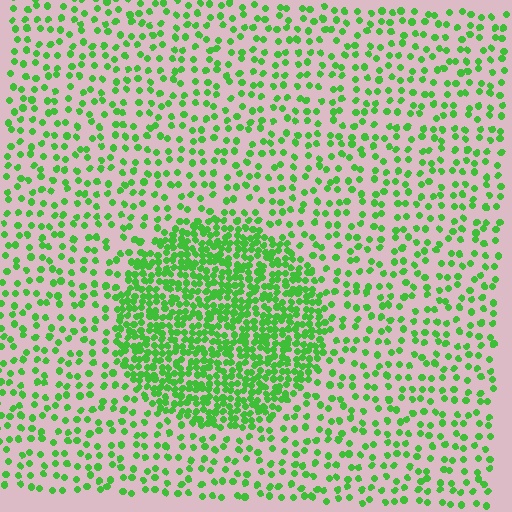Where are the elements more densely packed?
The elements are more densely packed inside the circle boundary.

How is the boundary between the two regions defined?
The boundary is defined by a change in element density (approximately 2.6x ratio). All elements are the same color, size, and shape.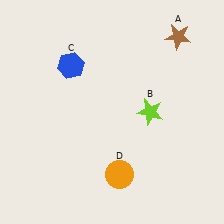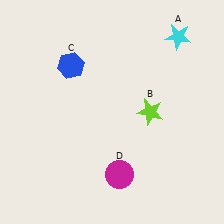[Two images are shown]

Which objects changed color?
A changed from brown to cyan. D changed from orange to magenta.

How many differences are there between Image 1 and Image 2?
There are 2 differences between the two images.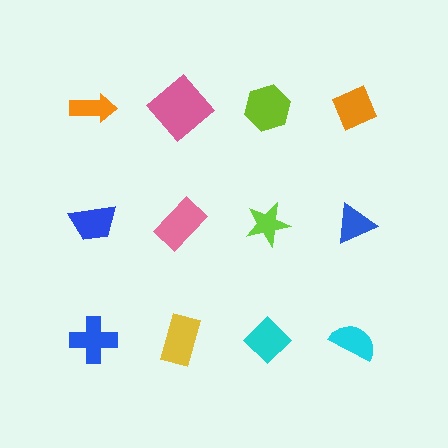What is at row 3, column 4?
A cyan semicircle.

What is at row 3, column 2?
A yellow rectangle.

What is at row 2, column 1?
A blue trapezoid.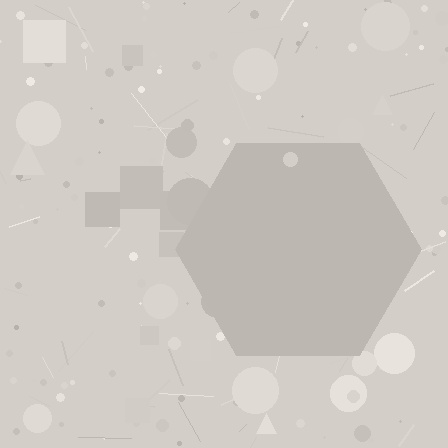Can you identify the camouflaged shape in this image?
The camouflaged shape is a hexagon.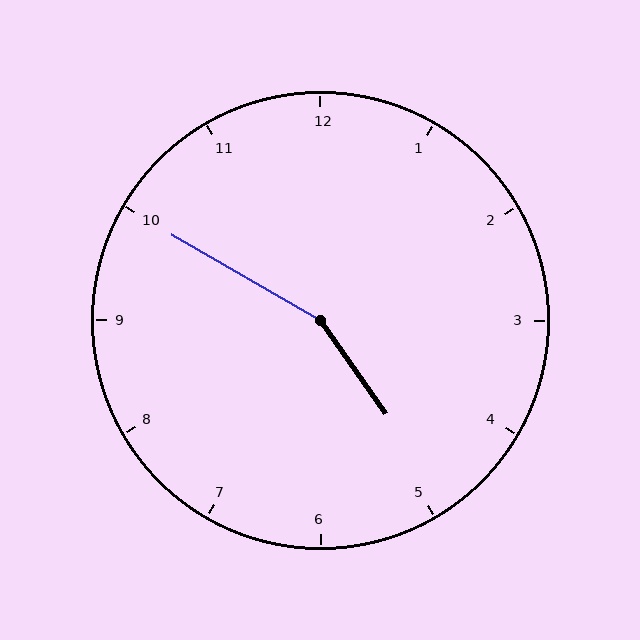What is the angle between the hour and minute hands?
Approximately 155 degrees.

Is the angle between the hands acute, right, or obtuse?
It is obtuse.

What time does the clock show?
4:50.